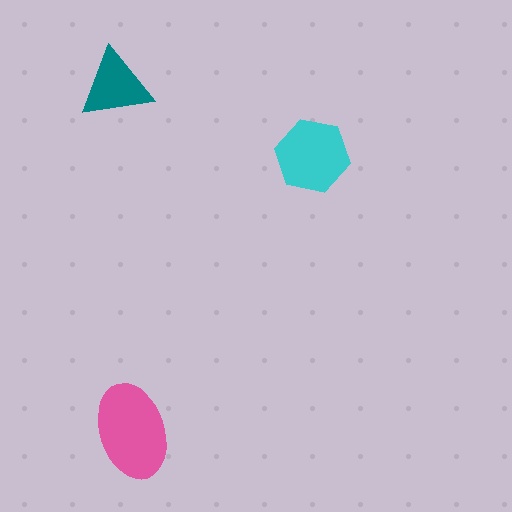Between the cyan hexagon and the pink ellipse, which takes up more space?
The pink ellipse.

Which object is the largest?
The pink ellipse.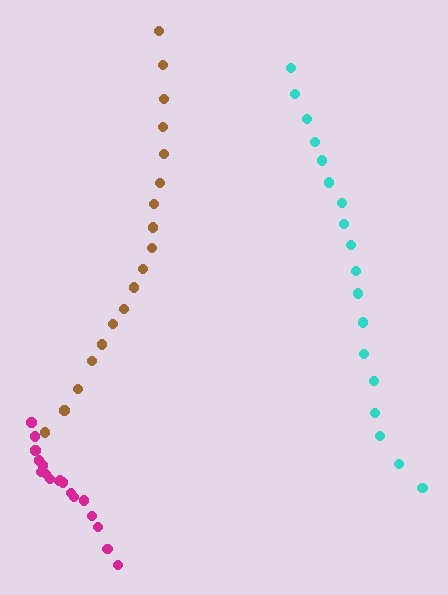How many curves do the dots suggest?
There are 3 distinct paths.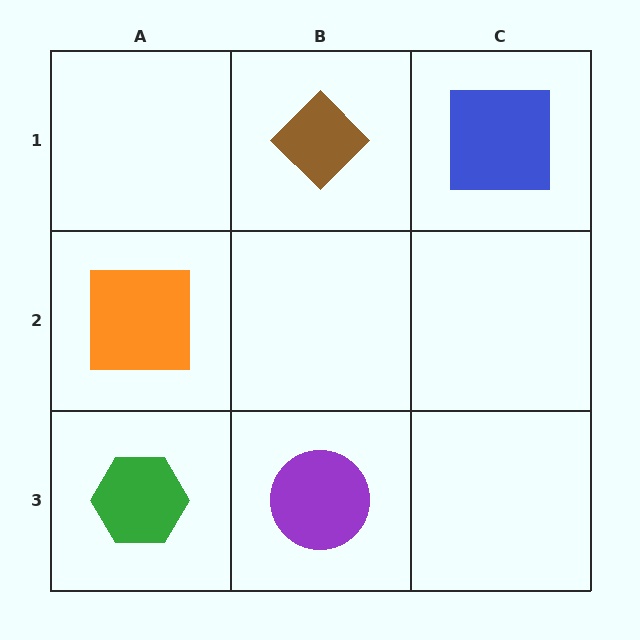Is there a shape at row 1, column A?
No, that cell is empty.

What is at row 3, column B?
A purple circle.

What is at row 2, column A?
An orange square.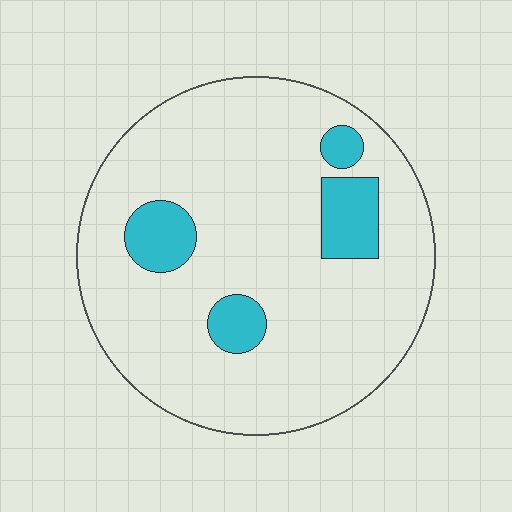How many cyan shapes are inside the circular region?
4.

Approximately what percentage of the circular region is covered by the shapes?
Approximately 15%.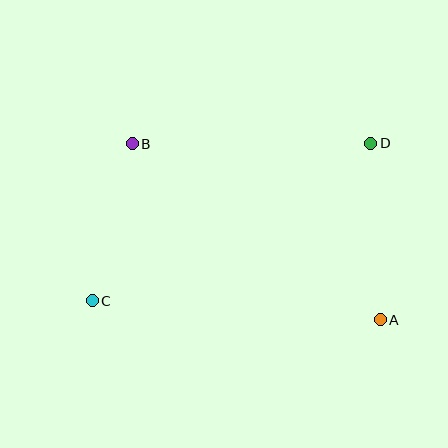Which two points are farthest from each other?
Points C and D are farthest from each other.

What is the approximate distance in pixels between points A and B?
The distance between A and B is approximately 304 pixels.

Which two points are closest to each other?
Points B and C are closest to each other.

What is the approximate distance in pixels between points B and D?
The distance between B and D is approximately 238 pixels.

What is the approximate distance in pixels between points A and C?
The distance between A and C is approximately 288 pixels.